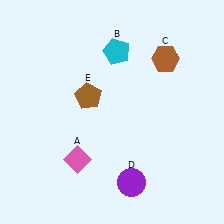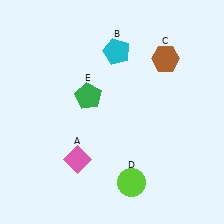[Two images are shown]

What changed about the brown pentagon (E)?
In Image 1, E is brown. In Image 2, it changed to green.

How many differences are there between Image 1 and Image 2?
There are 2 differences between the two images.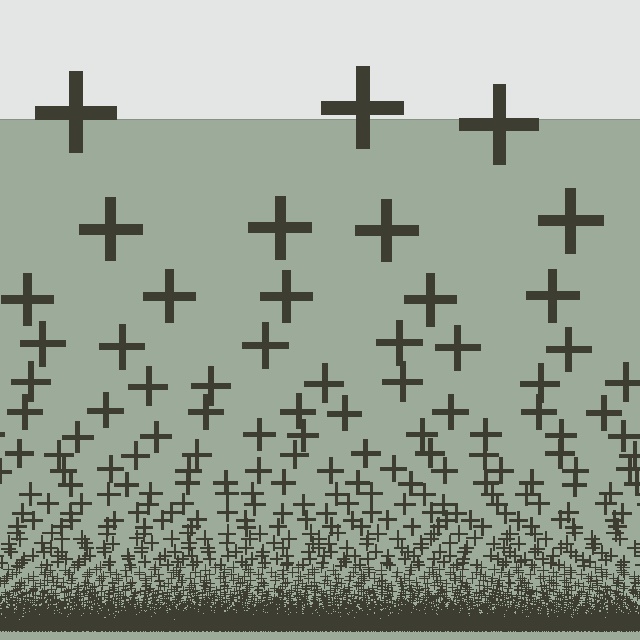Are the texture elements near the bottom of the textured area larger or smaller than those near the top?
Smaller. The gradient is inverted — elements near the bottom are smaller and denser.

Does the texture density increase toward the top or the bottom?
Density increases toward the bottom.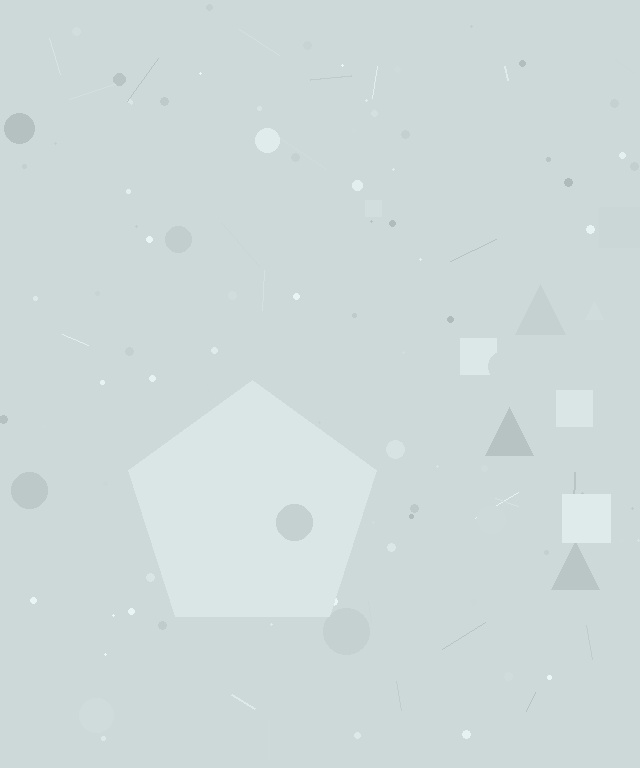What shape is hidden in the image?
A pentagon is hidden in the image.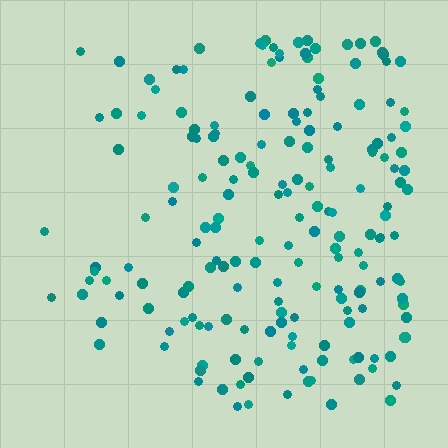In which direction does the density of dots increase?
From left to right, with the right side densest.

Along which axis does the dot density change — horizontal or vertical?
Horizontal.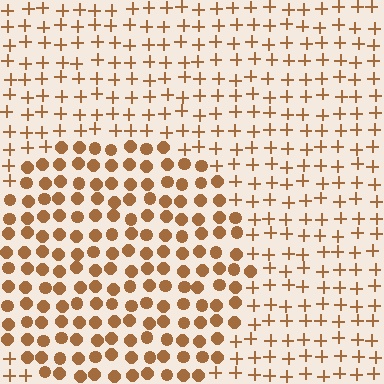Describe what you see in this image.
The image is filled with small brown elements arranged in a uniform grid. A circle-shaped region contains circles, while the surrounding area contains plus signs. The boundary is defined purely by the change in element shape.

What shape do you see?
I see a circle.